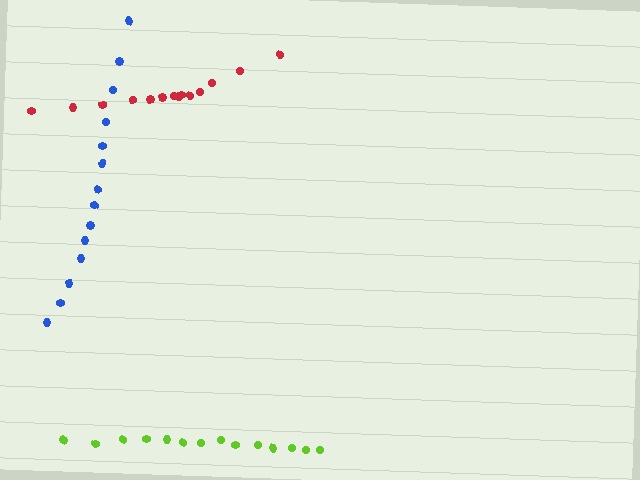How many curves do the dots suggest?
There are 3 distinct paths.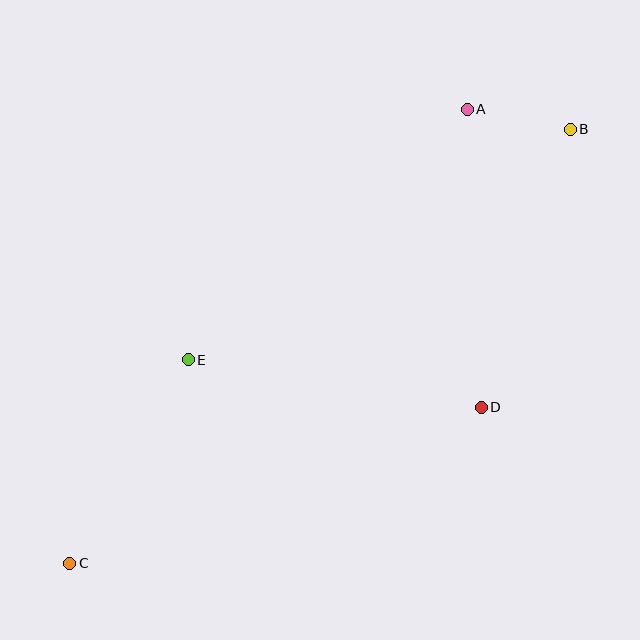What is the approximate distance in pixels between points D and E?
The distance between D and E is approximately 297 pixels.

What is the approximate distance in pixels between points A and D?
The distance between A and D is approximately 298 pixels.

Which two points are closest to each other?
Points A and B are closest to each other.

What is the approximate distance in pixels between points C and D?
The distance between C and D is approximately 440 pixels.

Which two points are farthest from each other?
Points B and C are farthest from each other.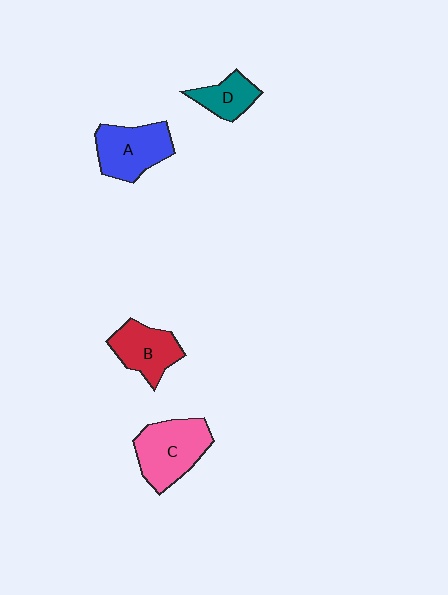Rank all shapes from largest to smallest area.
From largest to smallest: C (pink), A (blue), B (red), D (teal).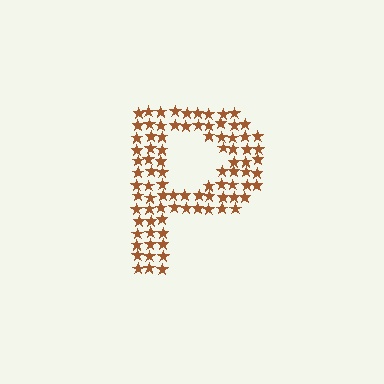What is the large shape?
The large shape is the letter P.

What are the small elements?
The small elements are stars.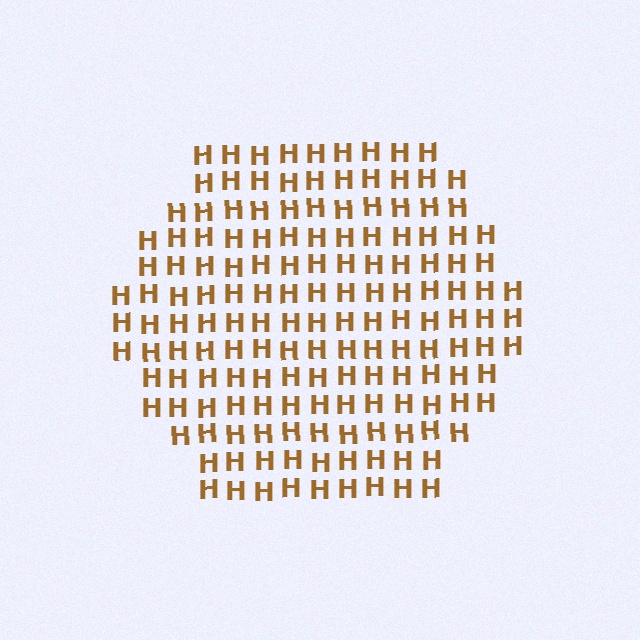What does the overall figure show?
The overall figure shows a hexagon.